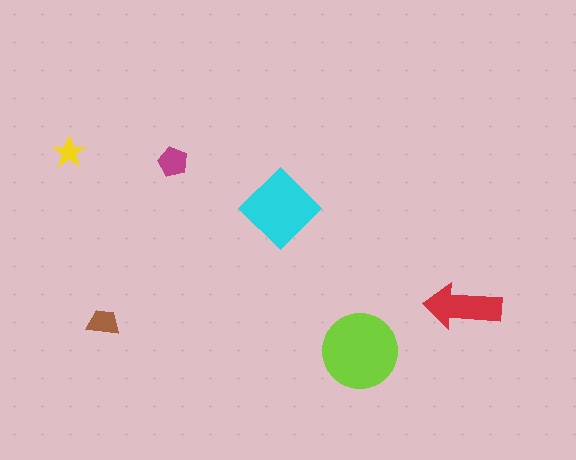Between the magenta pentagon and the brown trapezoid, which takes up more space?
The magenta pentagon.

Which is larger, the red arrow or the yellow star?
The red arrow.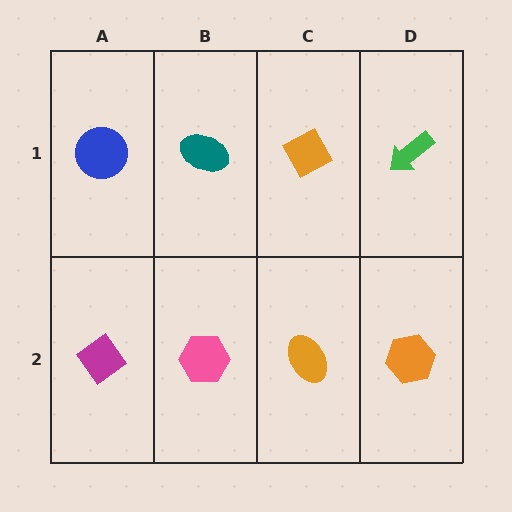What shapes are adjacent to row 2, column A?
A blue circle (row 1, column A), a pink hexagon (row 2, column B).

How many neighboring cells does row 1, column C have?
3.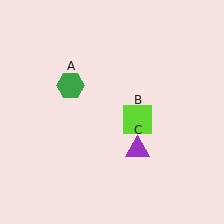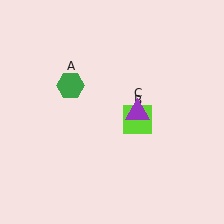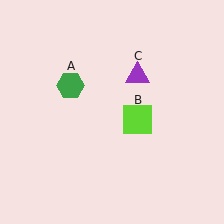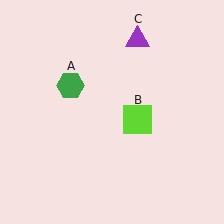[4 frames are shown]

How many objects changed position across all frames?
1 object changed position: purple triangle (object C).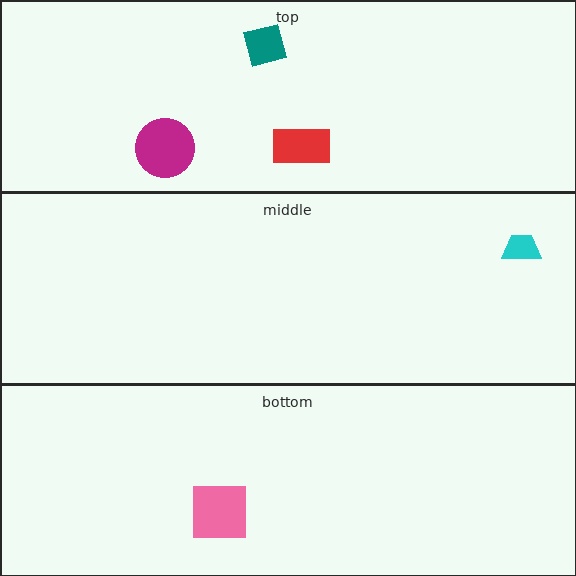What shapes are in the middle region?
The cyan trapezoid.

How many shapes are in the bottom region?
1.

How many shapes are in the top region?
3.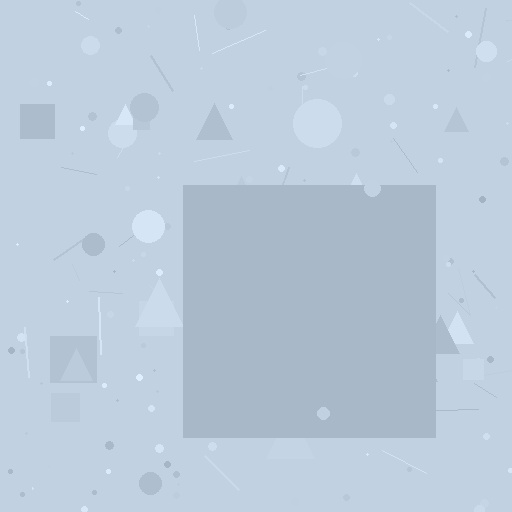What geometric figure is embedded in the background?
A square is embedded in the background.